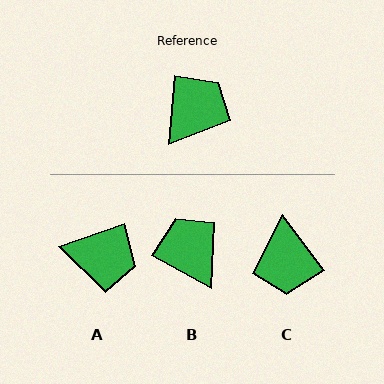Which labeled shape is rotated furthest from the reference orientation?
C, about 139 degrees away.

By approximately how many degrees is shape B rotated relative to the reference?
Approximately 66 degrees counter-clockwise.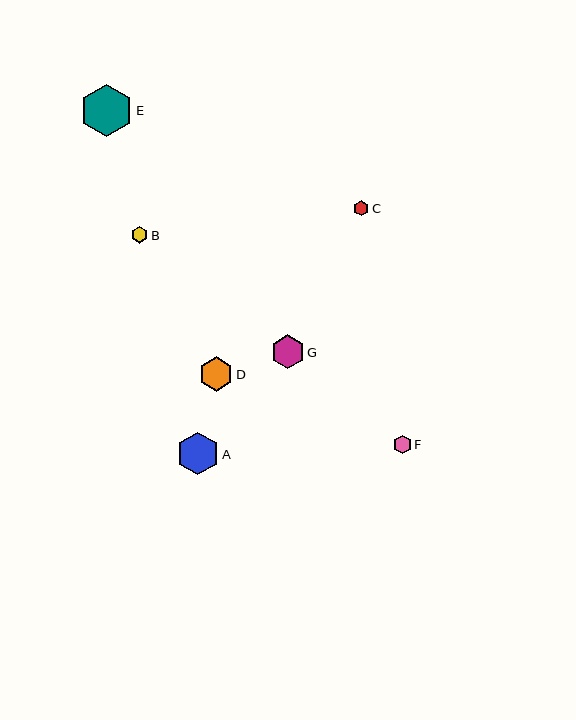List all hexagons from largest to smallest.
From largest to smallest: E, A, D, G, F, B, C.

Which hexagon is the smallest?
Hexagon C is the smallest with a size of approximately 15 pixels.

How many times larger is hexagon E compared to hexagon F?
Hexagon E is approximately 2.9 times the size of hexagon F.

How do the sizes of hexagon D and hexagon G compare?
Hexagon D and hexagon G are approximately the same size.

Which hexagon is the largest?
Hexagon E is the largest with a size of approximately 53 pixels.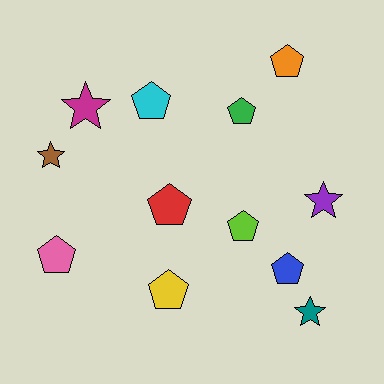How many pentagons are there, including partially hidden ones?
There are 8 pentagons.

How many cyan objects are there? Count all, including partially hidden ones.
There is 1 cyan object.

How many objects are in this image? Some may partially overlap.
There are 12 objects.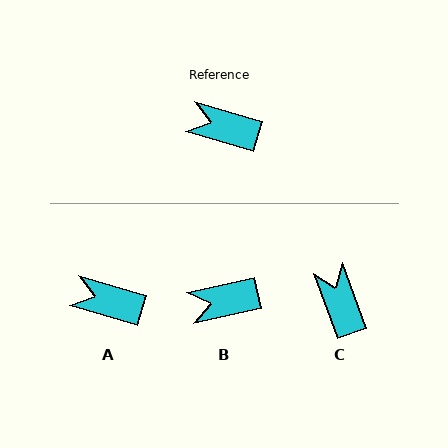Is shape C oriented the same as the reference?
No, it is off by about 53 degrees.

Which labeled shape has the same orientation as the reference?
A.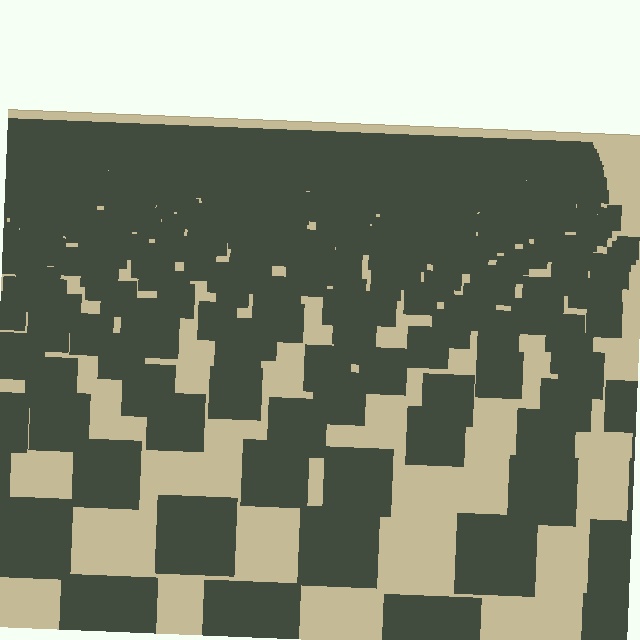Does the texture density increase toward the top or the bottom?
Density increases toward the top.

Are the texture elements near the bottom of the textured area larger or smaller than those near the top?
Larger. Near the bottom, elements are closer to the viewer and appear at a bigger on-screen size.